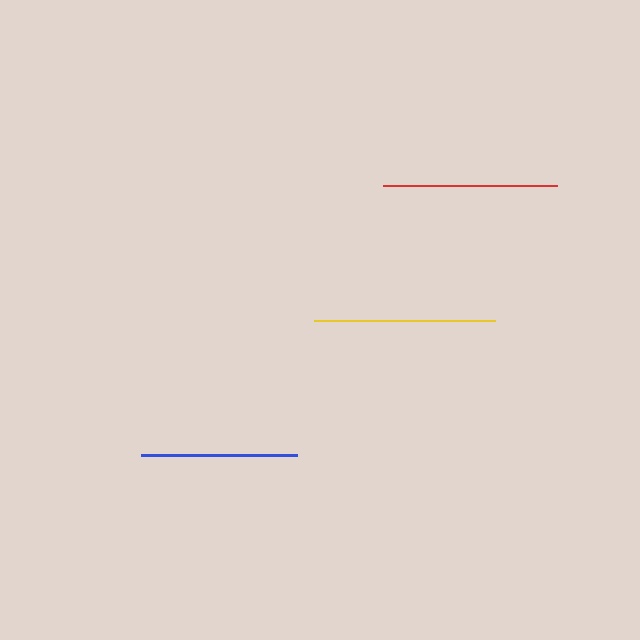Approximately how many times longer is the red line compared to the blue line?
The red line is approximately 1.1 times the length of the blue line.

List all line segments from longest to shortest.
From longest to shortest: yellow, red, blue.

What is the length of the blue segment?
The blue segment is approximately 156 pixels long.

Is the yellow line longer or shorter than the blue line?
The yellow line is longer than the blue line.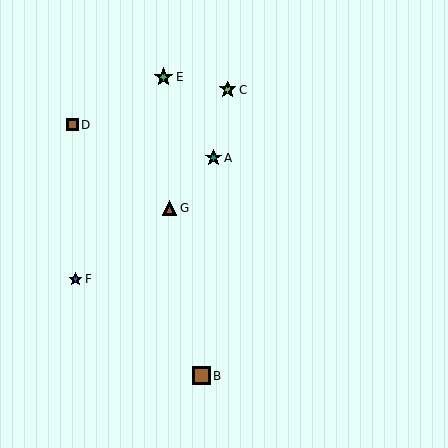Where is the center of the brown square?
The center of the brown square is at (201, 376).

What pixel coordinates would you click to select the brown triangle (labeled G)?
Click at (169, 208) to select the brown triangle G.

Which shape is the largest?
The green star (labeled E) is the largest.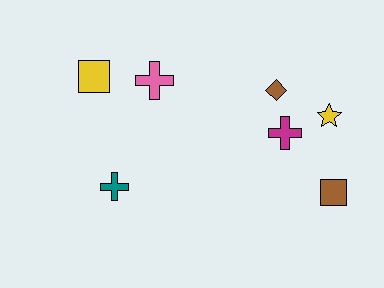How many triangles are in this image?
There are no triangles.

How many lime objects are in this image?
There are no lime objects.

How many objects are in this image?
There are 7 objects.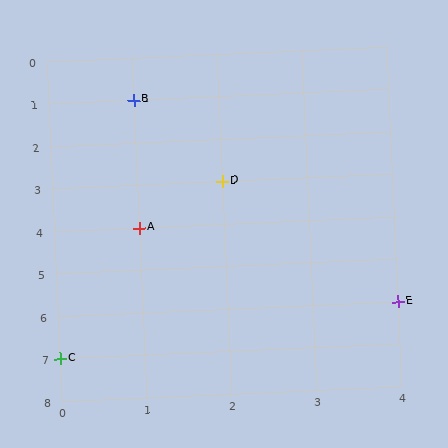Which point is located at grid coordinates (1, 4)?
Point A is at (1, 4).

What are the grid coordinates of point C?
Point C is at grid coordinates (0, 7).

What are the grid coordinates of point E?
Point E is at grid coordinates (4, 6).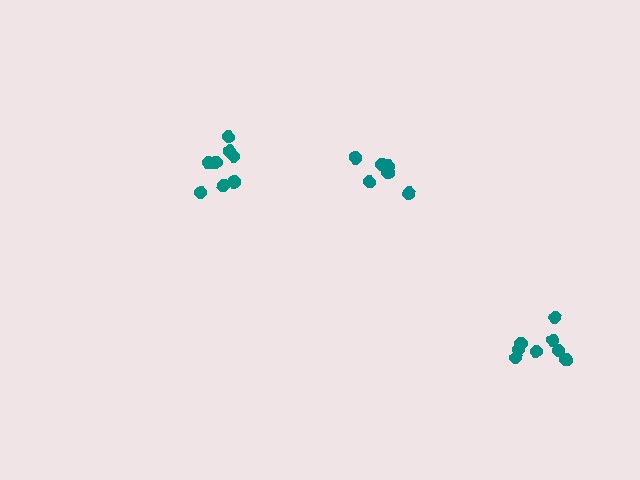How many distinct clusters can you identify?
There are 3 distinct clusters.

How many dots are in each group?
Group 1: 6 dots, Group 2: 8 dots, Group 3: 8 dots (22 total).